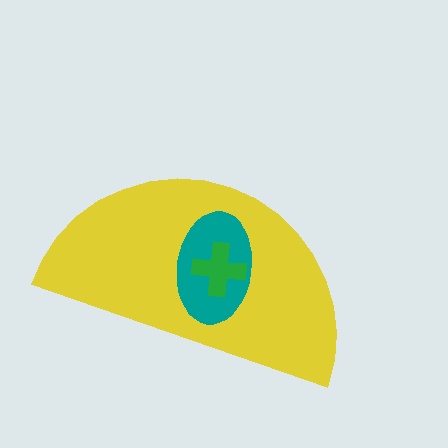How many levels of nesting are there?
3.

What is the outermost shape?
The yellow semicircle.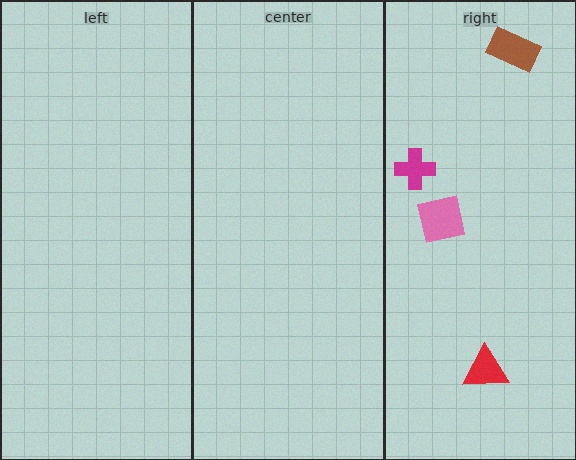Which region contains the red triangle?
The right region.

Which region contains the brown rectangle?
The right region.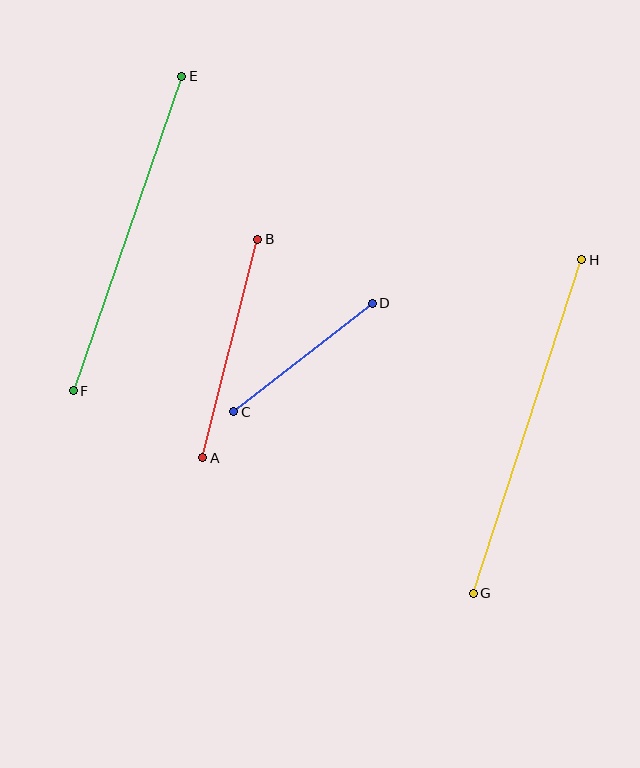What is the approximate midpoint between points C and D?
The midpoint is at approximately (303, 357) pixels.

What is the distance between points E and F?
The distance is approximately 332 pixels.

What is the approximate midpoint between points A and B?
The midpoint is at approximately (230, 348) pixels.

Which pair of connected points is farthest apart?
Points G and H are farthest apart.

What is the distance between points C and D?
The distance is approximately 176 pixels.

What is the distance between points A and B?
The distance is approximately 225 pixels.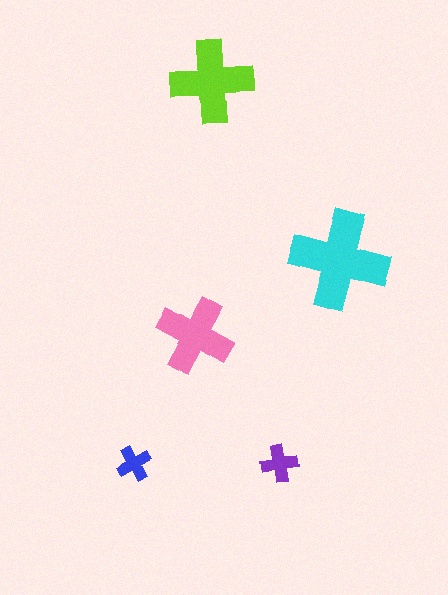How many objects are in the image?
There are 5 objects in the image.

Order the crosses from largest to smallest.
the cyan one, the lime one, the pink one, the purple one, the blue one.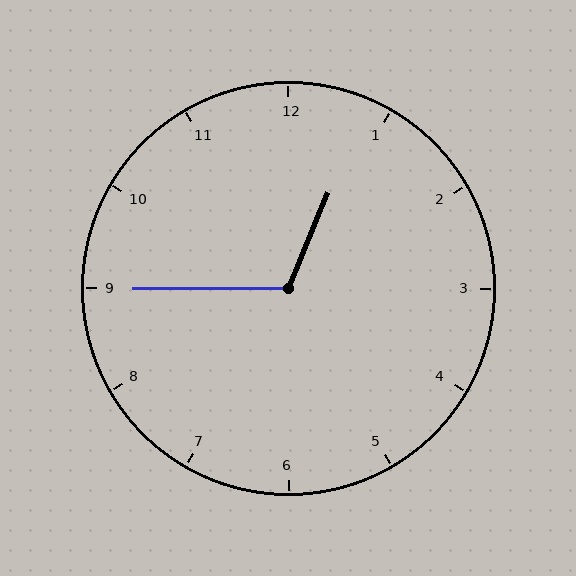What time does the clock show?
12:45.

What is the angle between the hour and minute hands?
Approximately 112 degrees.